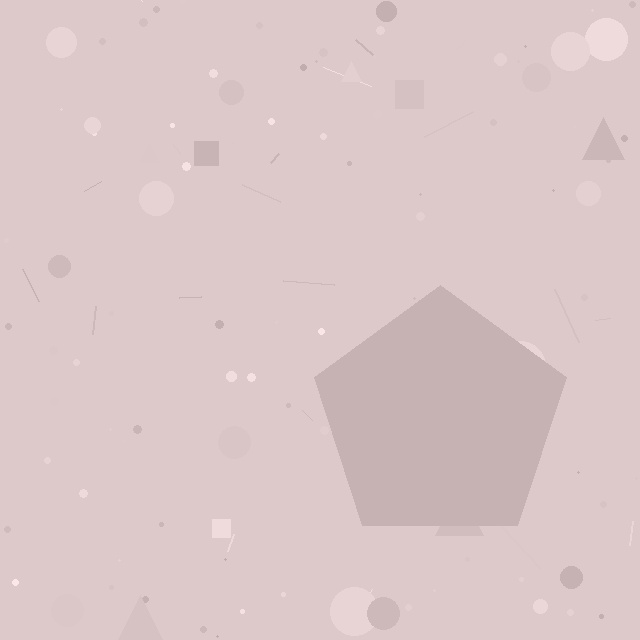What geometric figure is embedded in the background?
A pentagon is embedded in the background.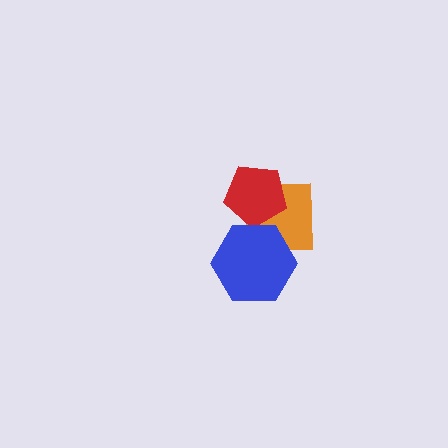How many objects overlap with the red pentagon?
2 objects overlap with the red pentagon.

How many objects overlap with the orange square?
2 objects overlap with the orange square.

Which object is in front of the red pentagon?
The blue hexagon is in front of the red pentagon.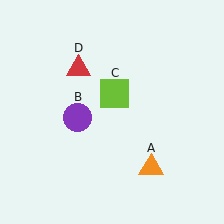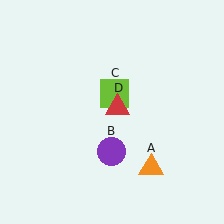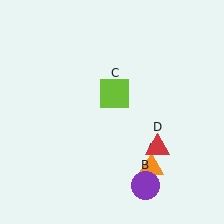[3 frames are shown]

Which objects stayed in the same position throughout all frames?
Orange triangle (object A) and lime square (object C) remained stationary.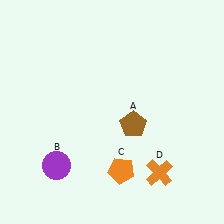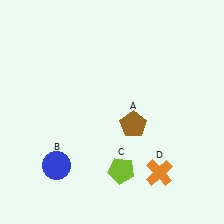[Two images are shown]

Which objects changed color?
B changed from purple to blue. C changed from orange to lime.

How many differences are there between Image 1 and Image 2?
There are 2 differences between the two images.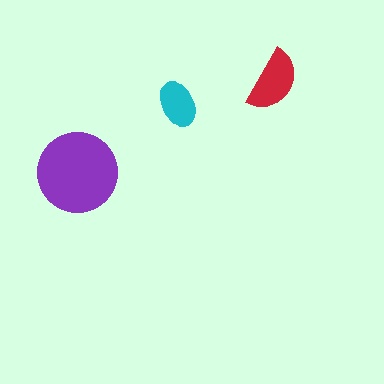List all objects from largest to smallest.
The purple circle, the red semicircle, the cyan ellipse.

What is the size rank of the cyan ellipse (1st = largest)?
3rd.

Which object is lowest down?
The purple circle is bottommost.